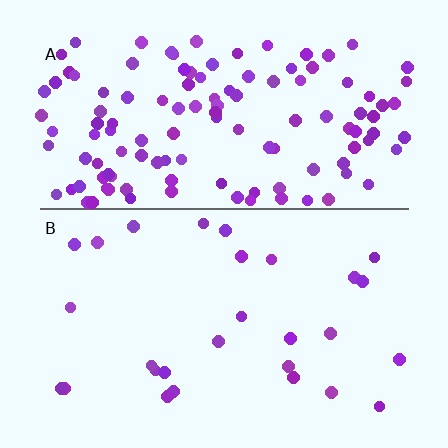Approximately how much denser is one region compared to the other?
Approximately 4.4× — region A over region B.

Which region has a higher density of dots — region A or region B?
A (the top).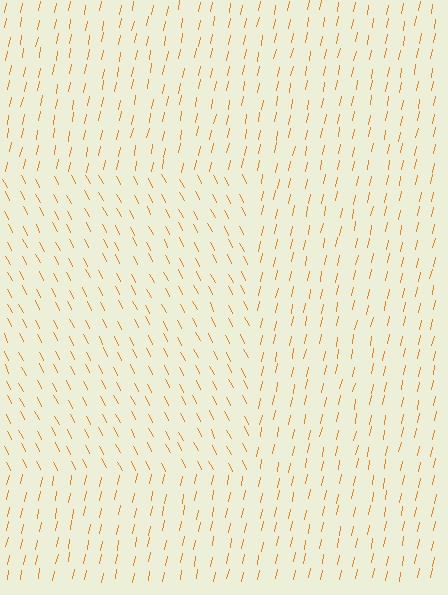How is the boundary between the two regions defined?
The boundary is defined purely by a change in line orientation (approximately 39 degrees difference). All lines are the same color and thickness.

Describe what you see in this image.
The image is filled with small orange line segments. A rectangle region in the image has lines oriented differently from the surrounding lines, creating a visible texture boundary.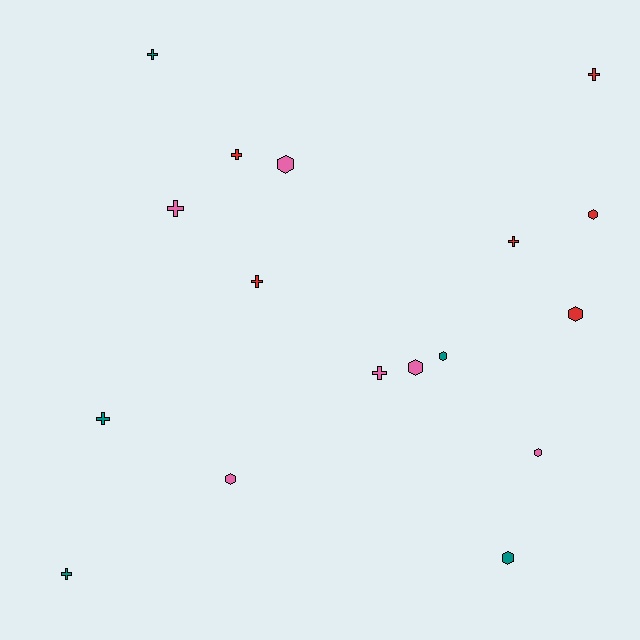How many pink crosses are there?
There are 2 pink crosses.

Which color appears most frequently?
Pink, with 6 objects.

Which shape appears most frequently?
Cross, with 9 objects.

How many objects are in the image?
There are 17 objects.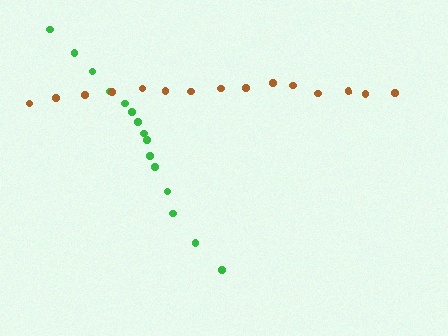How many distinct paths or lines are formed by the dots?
There are 2 distinct paths.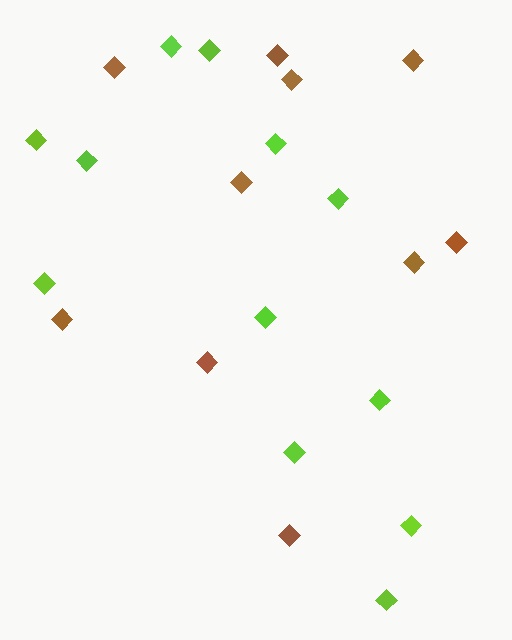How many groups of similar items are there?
There are 2 groups: one group of brown diamonds (10) and one group of lime diamonds (12).